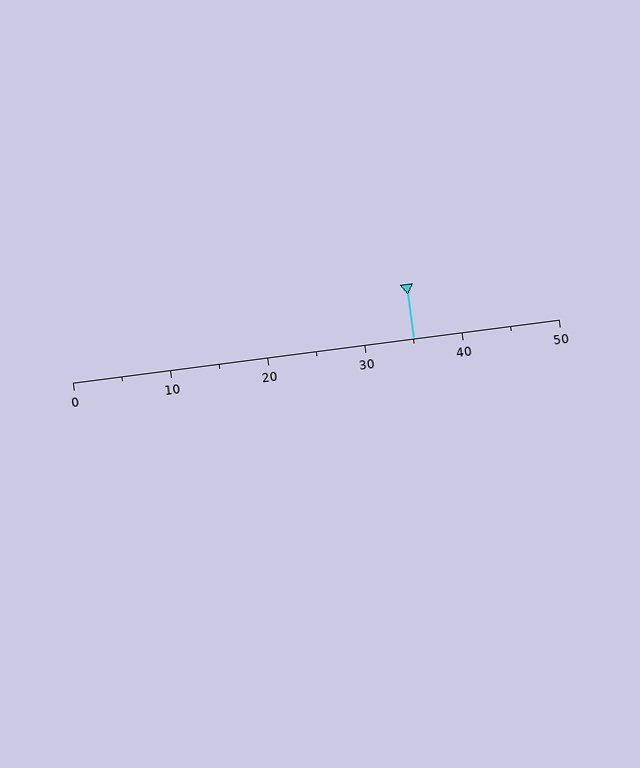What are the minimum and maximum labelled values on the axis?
The axis runs from 0 to 50.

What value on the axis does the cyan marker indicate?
The marker indicates approximately 35.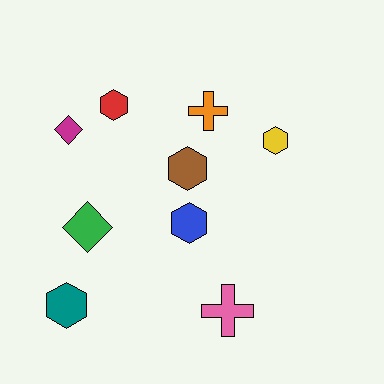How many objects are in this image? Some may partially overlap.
There are 9 objects.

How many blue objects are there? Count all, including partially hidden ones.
There is 1 blue object.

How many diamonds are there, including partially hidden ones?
There are 2 diamonds.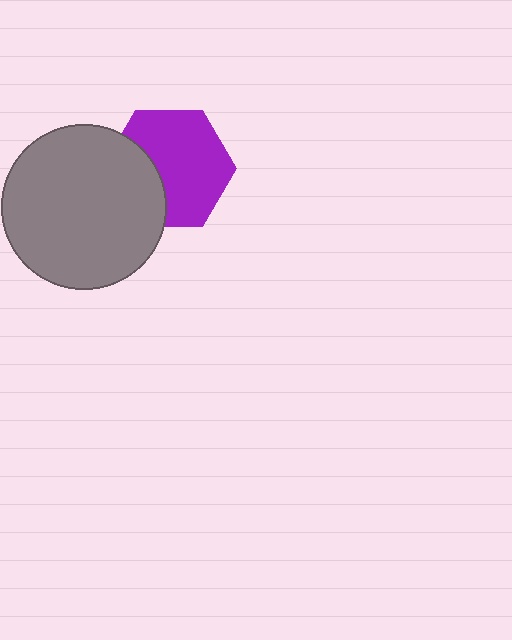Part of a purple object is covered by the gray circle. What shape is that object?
It is a hexagon.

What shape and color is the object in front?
The object in front is a gray circle.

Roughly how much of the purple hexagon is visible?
Most of it is visible (roughly 68%).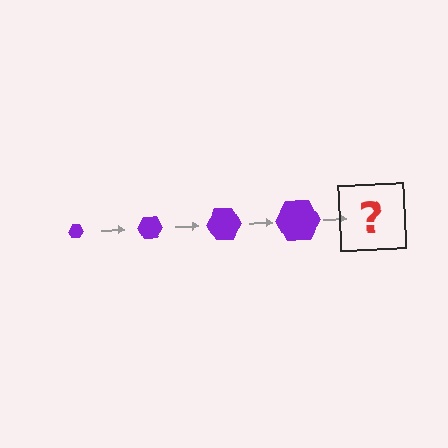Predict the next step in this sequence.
The next step is a purple hexagon, larger than the previous one.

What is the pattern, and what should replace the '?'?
The pattern is that the hexagon gets progressively larger each step. The '?' should be a purple hexagon, larger than the previous one.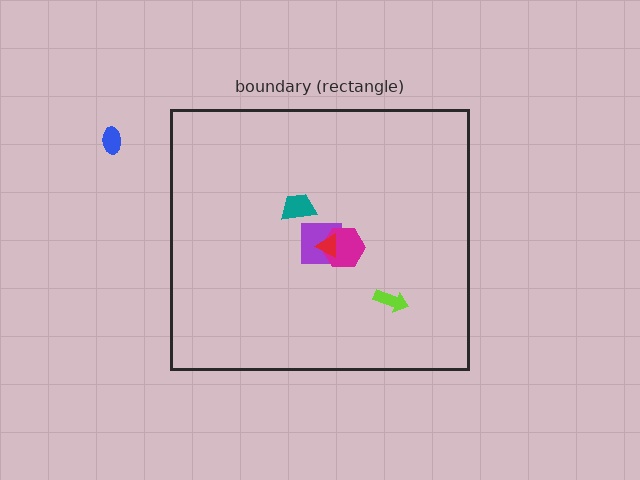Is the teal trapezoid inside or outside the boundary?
Inside.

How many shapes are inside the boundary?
6 inside, 1 outside.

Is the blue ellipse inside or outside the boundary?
Outside.